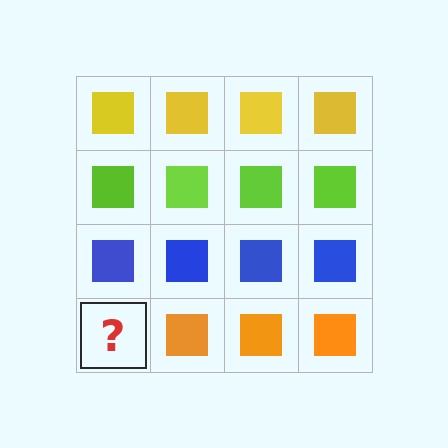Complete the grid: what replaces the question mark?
The question mark should be replaced with an orange square.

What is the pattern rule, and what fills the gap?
The rule is that each row has a consistent color. The gap should be filled with an orange square.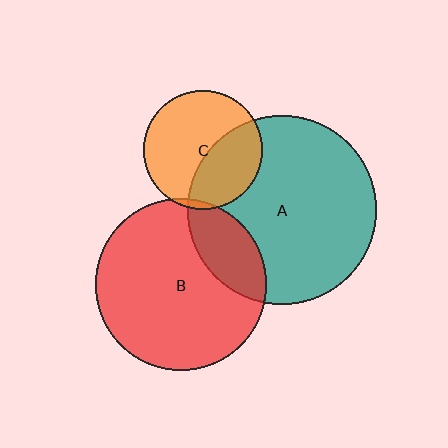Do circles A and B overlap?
Yes.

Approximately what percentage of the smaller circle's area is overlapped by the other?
Approximately 20%.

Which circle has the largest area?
Circle A (teal).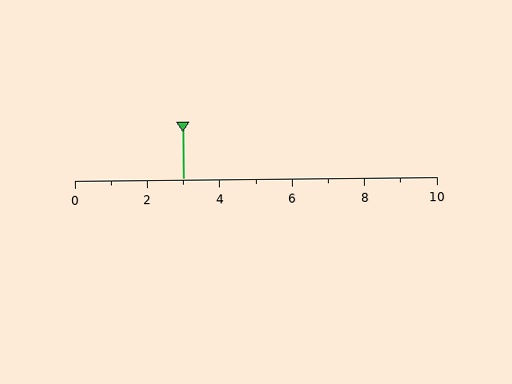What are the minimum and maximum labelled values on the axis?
The axis runs from 0 to 10.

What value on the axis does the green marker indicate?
The marker indicates approximately 3.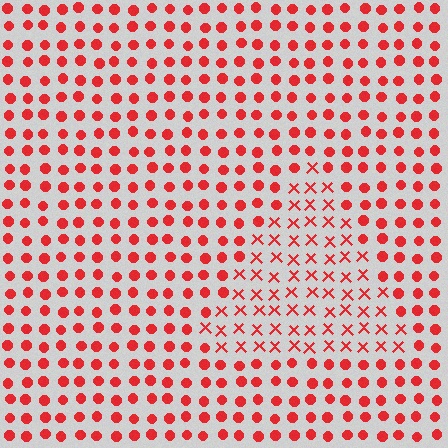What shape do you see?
I see a triangle.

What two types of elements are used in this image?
The image uses X marks inside the triangle region and circles outside it.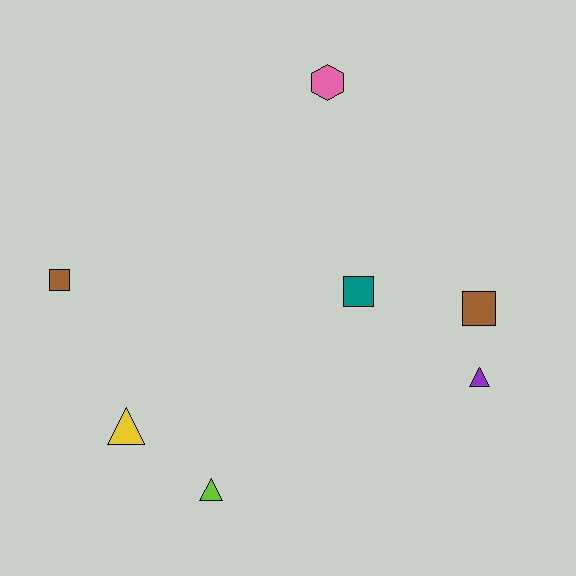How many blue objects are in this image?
There are no blue objects.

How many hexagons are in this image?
There is 1 hexagon.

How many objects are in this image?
There are 7 objects.